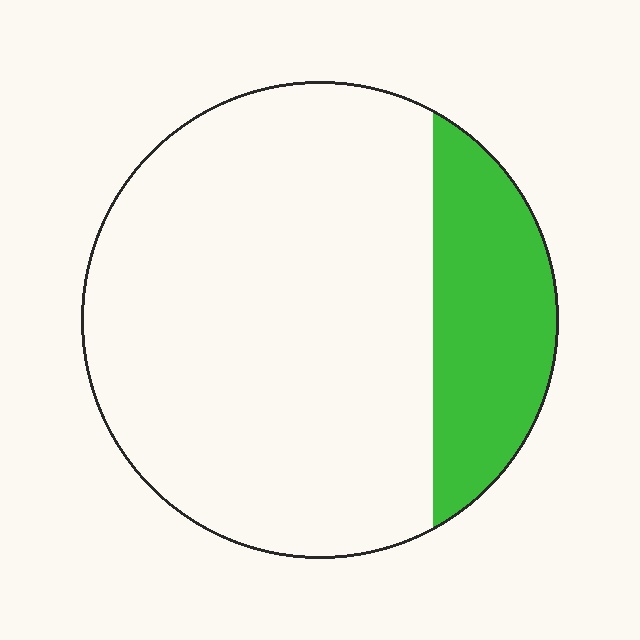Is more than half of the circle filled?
No.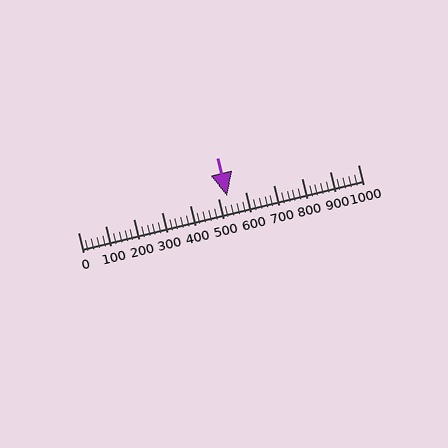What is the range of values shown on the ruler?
The ruler shows values from 0 to 1000.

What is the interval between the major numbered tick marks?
The major tick marks are spaced 100 units apart.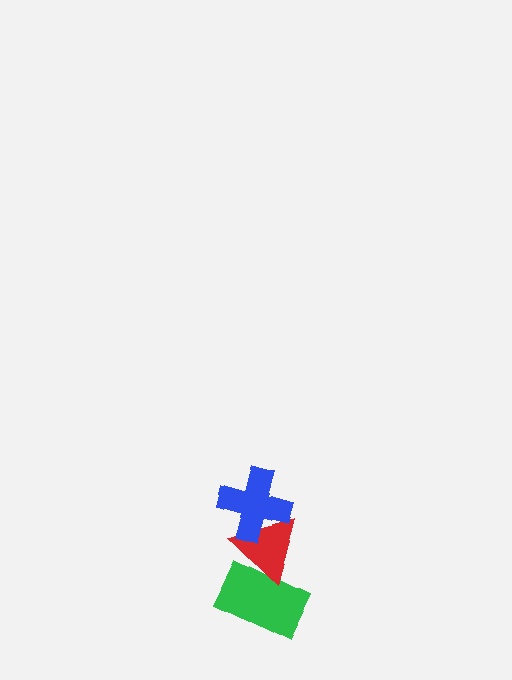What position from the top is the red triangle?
The red triangle is 2nd from the top.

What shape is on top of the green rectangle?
The red triangle is on top of the green rectangle.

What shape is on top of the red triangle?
The blue cross is on top of the red triangle.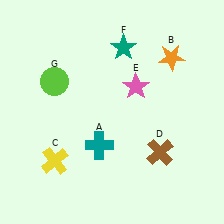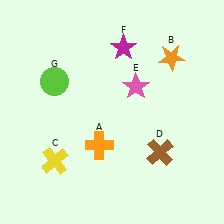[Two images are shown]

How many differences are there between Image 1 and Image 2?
There are 2 differences between the two images.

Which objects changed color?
A changed from teal to orange. F changed from teal to magenta.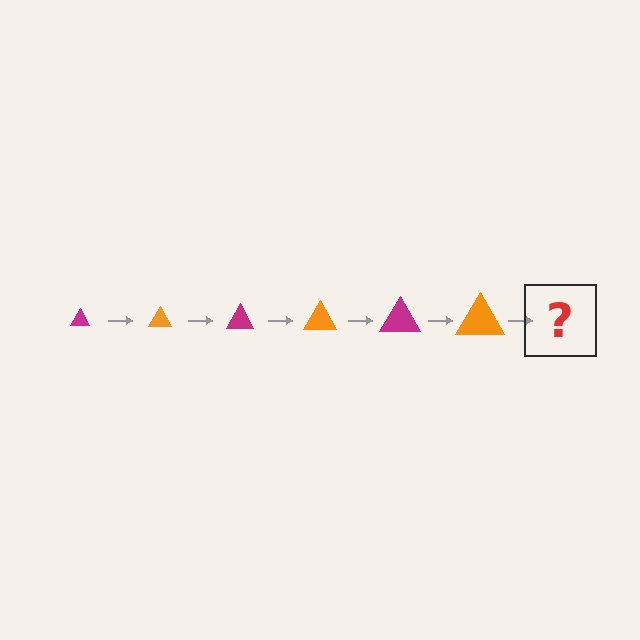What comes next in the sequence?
The next element should be a magenta triangle, larger than the previous one.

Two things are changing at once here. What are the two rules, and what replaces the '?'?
The two rules are that the triangle grows larger each step and the color cycles through magenta and orange. The '?' should be a magenta triangle, larger than the previous one.